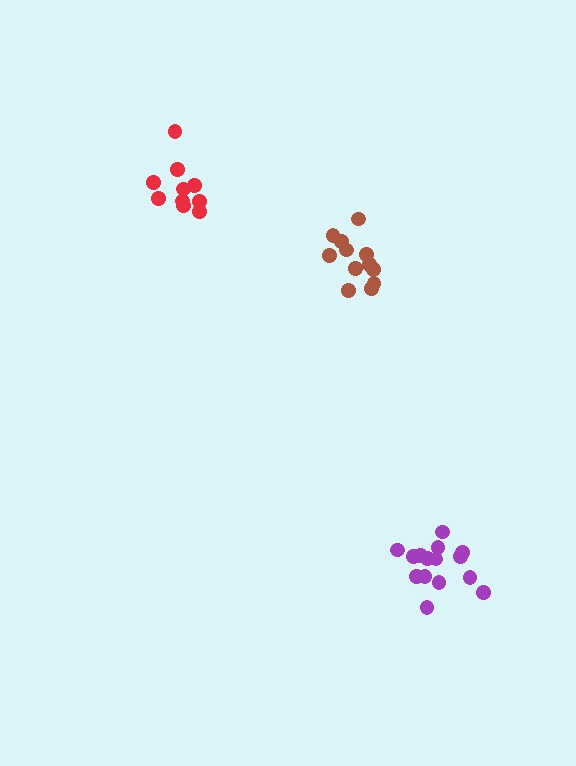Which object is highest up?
The red cluster is topmost.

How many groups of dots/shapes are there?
There are 3 groups.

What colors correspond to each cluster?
The clusters are colored: brown, purple, red.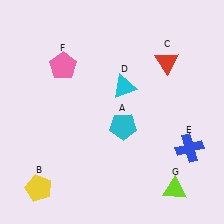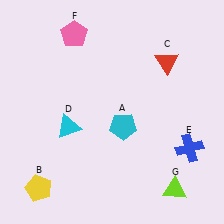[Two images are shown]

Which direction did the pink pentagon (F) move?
The pink pentagon (F) moved up.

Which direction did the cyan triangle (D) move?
The cyan triangle (D) moved left.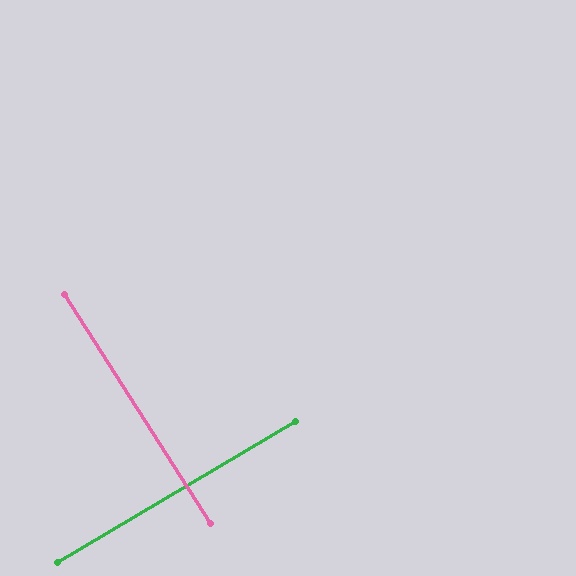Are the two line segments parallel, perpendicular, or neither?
Perpendicular — they meet at approximately 88°.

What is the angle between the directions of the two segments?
Approximately 88 degrees.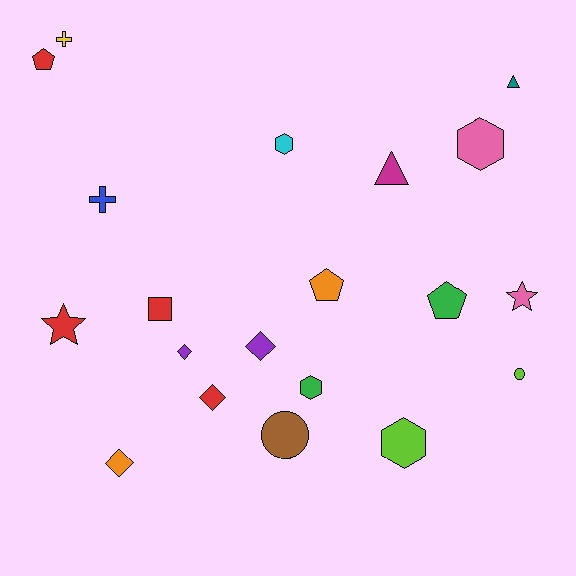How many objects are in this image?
There are 20 objects.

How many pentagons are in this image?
There are 3 pentagons.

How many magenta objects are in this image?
There is 1 magenta object.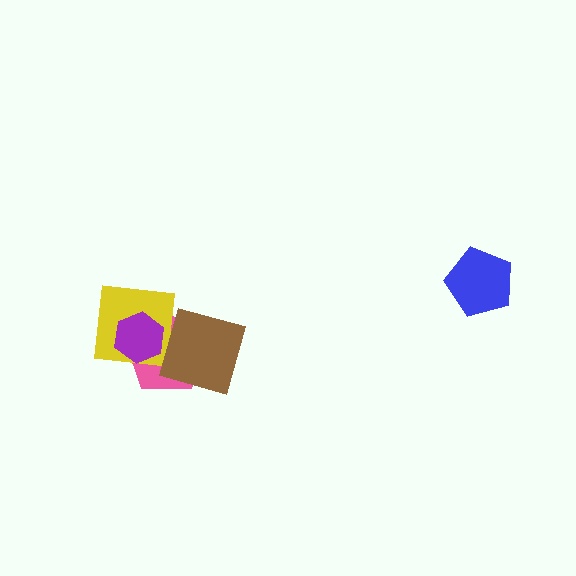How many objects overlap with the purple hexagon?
3 objects overlap with the purple hexagon.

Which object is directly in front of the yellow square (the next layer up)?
The purple hexagon is directly in front of the yellow square.